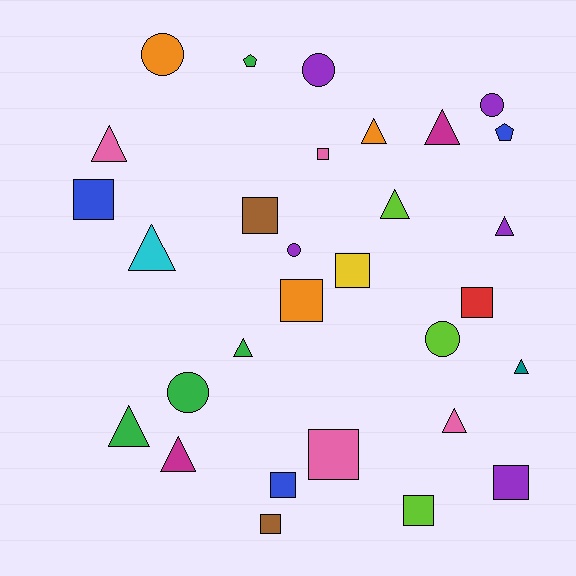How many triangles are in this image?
There are 11 triangles.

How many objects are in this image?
There are 30 objects.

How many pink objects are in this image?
There are 4 pink objects.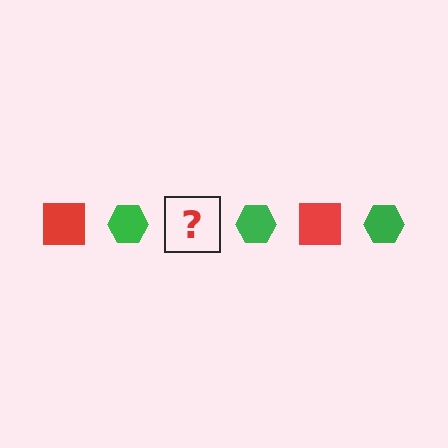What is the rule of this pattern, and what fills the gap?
The rule is that the pattern alternates between red square and green hexagon. The gap should be filled with a red square.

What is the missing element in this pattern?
The missing element is a red square.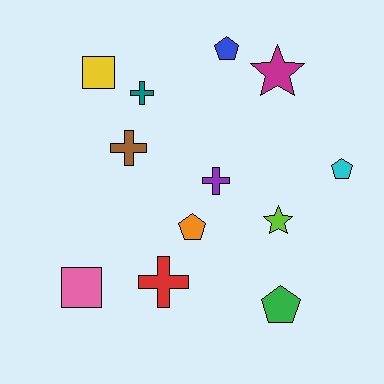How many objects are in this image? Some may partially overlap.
There are 12 objects.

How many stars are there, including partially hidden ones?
There are 2 stars.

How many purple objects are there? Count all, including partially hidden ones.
There is 1 purple object.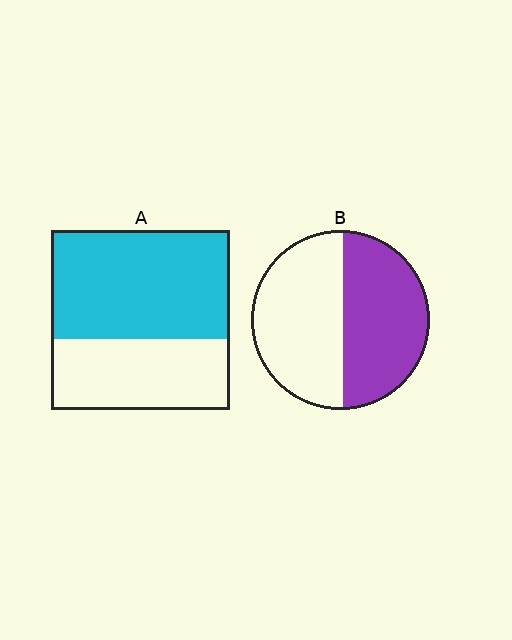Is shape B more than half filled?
Roughly half.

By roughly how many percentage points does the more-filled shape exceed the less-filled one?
By roughly 10 percentage points (A over B).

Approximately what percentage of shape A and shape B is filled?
A is approximately 60% and B is approximately 50%.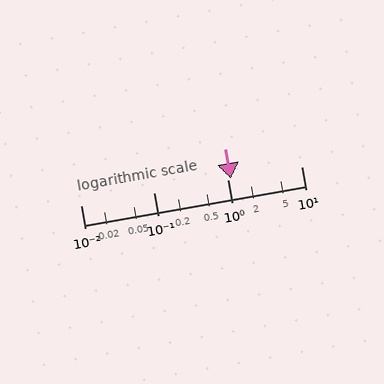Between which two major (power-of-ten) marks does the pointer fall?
The pointer is between 1 and 10.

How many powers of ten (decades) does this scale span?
The scale spans 3 decades, from 0.01 to 10.